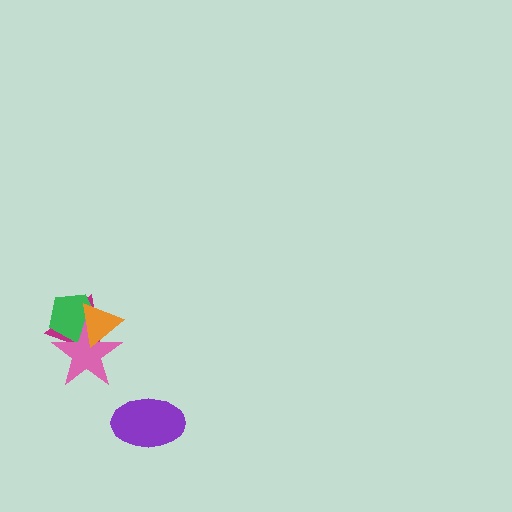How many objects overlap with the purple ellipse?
0 objects overlap with the purple ellipse.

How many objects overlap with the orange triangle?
3 objects overlap with the orange triangle.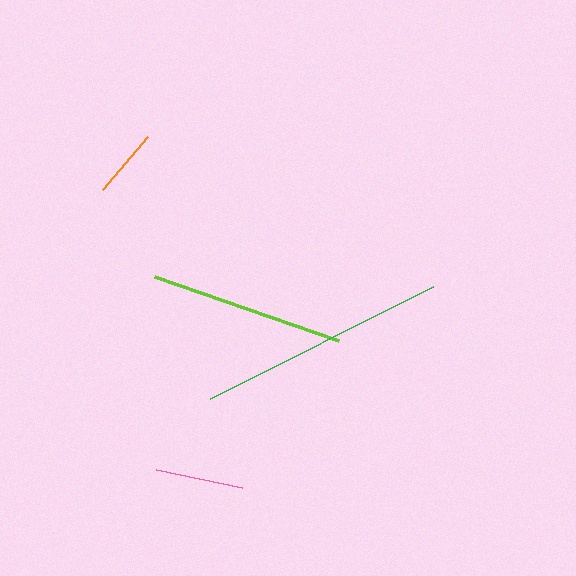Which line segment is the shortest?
The orange line is the shortest at approximately 69 pixels.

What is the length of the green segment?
The green segment is approximately 250 pixels long.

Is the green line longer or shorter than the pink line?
The green line is longer than the pink line.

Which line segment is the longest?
The green line is the longest at approximately 250 pixels.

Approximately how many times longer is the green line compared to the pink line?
The green line is approximately 2.9 times the length of the pink line.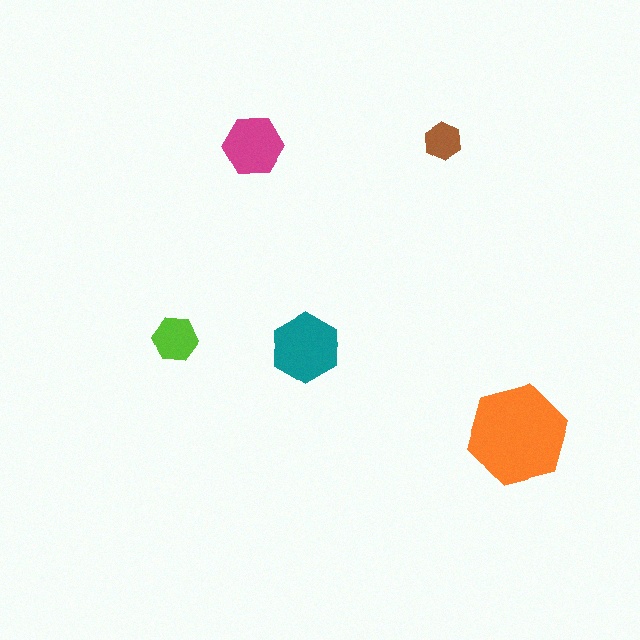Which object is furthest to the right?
The orange hexagon is rightmost.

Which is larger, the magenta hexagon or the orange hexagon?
The orange one.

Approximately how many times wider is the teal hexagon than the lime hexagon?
About 1.5 times wider.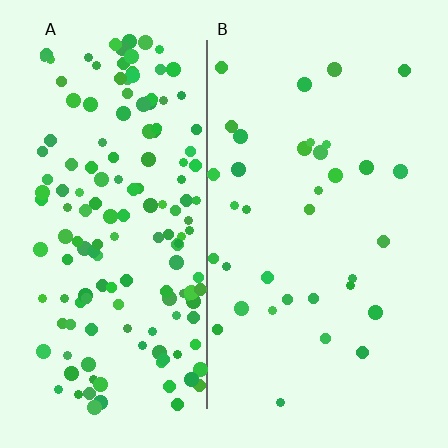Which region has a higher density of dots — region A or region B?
A (the left).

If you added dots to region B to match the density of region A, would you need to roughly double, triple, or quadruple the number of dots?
Approximately quadruple.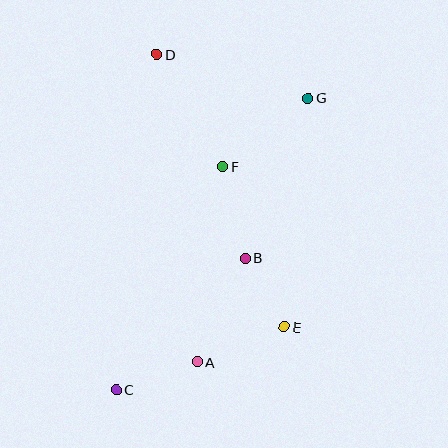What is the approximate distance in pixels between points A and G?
The distance between A and G is approximately 286 pixels.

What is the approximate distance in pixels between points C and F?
The distance between C and F is approximately 247 pixels.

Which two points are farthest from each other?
Points C and G are farthest from each other.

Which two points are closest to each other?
Points B and E are closest to each other.